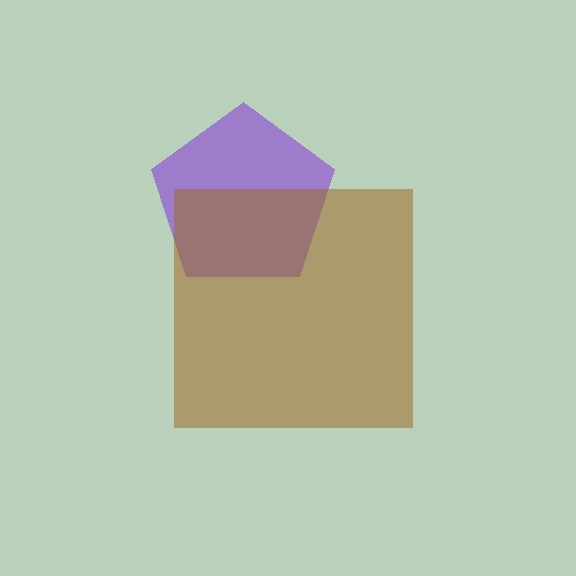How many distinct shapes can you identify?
There are 2 distinct shapes: a purple pentagon, a brown square.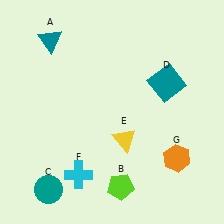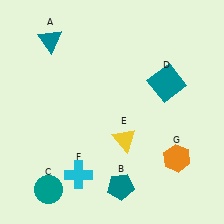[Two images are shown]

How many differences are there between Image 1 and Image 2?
There is 1 difference between the two images.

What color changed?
The pentagon (B) changed from lime in Image 1 to teal in Image 2.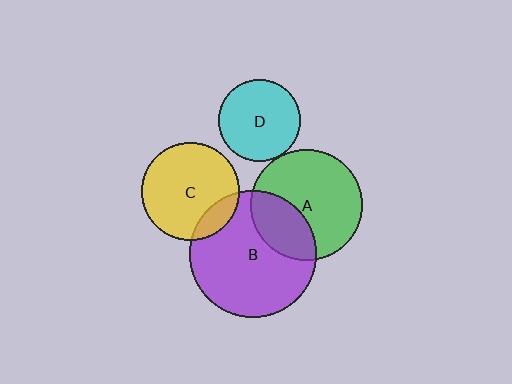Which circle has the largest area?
Circle B (purple).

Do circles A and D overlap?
Yes.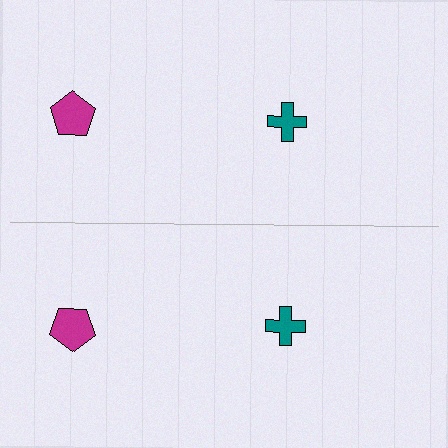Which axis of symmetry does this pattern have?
The pattern has a horizontal axis of symmetry running through the center of the image.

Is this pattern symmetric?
Yes, this pattern has bilateral (reflection) symmetry.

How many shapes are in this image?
There are 4 shapes in this image.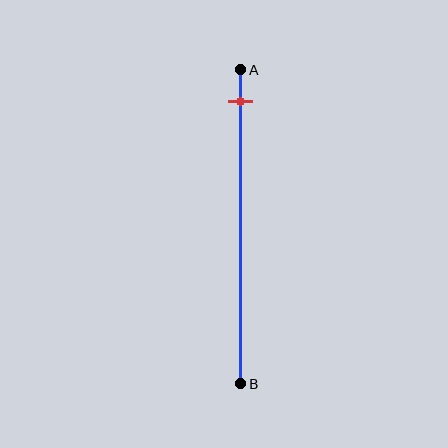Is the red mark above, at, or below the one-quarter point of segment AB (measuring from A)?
The red mark is above the one-quarter point of segment AB.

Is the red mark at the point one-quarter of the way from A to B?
No, the mark is at about 10% from A, not at the 25% one-quarter point.